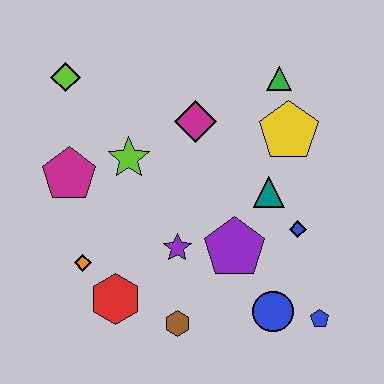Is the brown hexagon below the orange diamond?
Yes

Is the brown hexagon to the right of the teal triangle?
No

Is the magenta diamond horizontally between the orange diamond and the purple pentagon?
Yes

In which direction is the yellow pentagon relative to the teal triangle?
The yellow pentagon is above the teal triangle.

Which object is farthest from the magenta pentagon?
The blue pentagon is farthest from the magenta pentagon.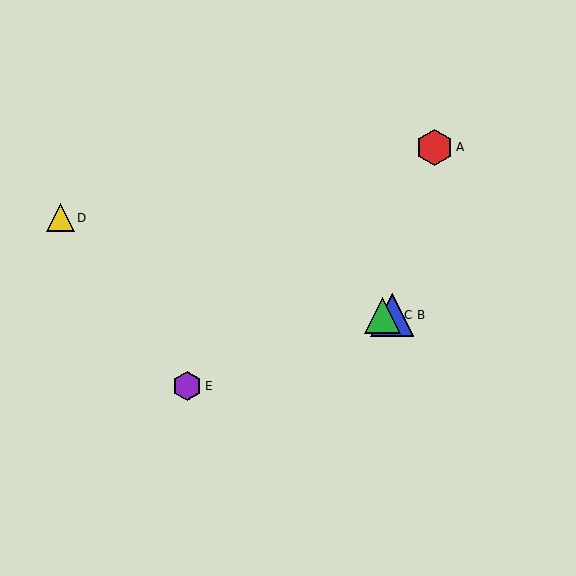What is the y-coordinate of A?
Object A is at y≈147.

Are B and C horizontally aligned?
Yes, both are at y≈315.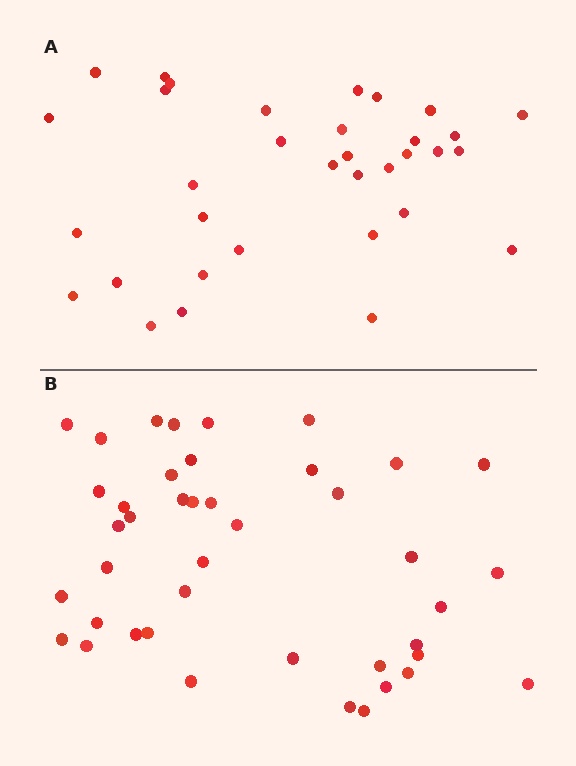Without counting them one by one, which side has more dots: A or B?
Region B (the bottom region) has more dots.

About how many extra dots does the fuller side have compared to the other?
Region B has roughly 8 or so more dots than region A.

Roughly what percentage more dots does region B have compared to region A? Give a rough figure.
About 25% more.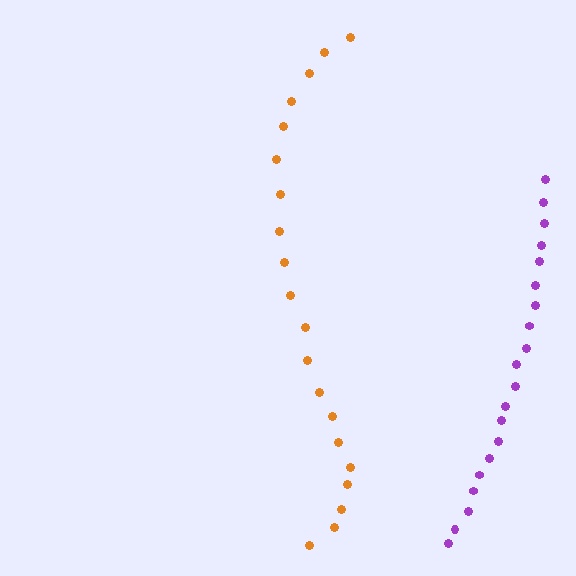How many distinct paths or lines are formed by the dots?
There are 2 distinct paths.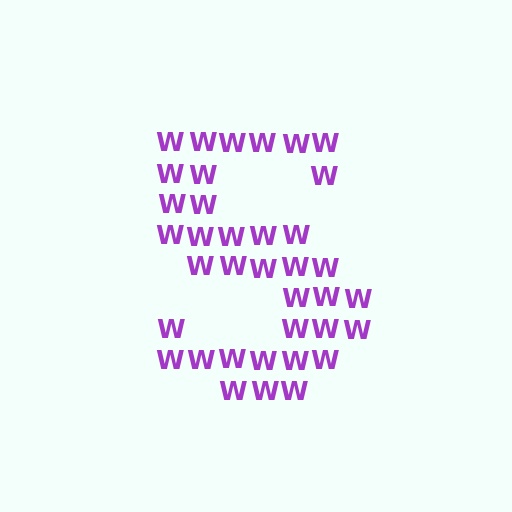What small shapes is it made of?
It is made of small letter W's.